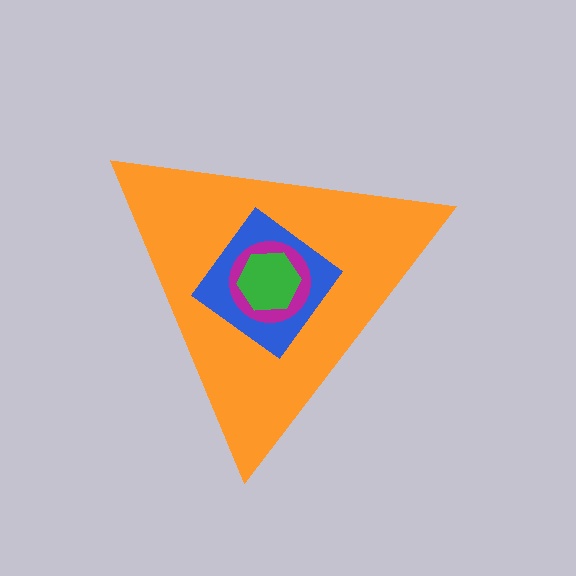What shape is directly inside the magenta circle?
The green hexagon.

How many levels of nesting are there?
4.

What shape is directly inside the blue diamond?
The magenta circle.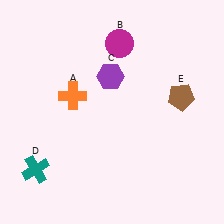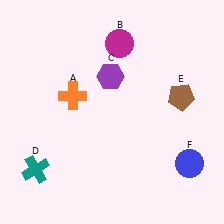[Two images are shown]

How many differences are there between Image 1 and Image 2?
There is 1 difference between the two images.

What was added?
A blue circle (F) was added in Image 2.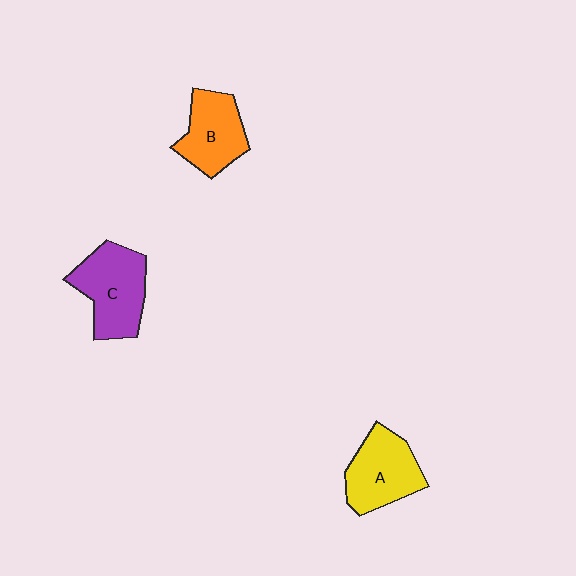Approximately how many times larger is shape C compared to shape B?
Approximately 1.2 times.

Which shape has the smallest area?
Shape B (orange).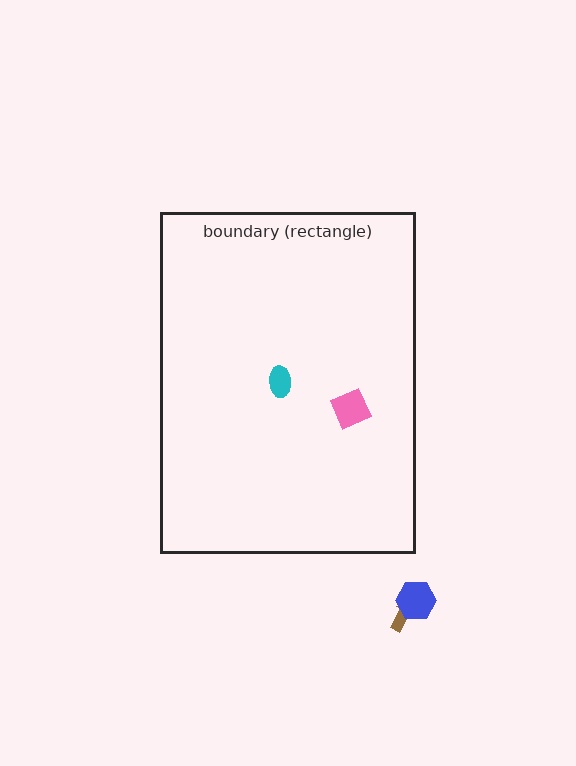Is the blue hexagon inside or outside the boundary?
Outside.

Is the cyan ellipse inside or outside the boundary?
Inside.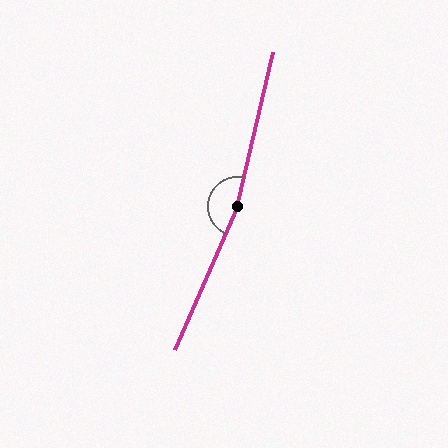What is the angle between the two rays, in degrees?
Approximately 170 degrees.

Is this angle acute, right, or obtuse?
It is obtuse.